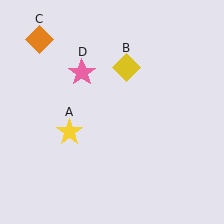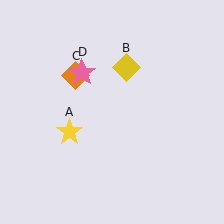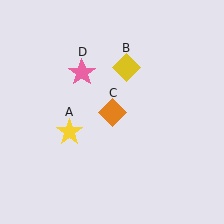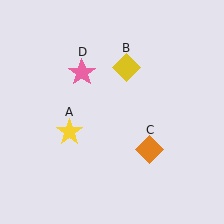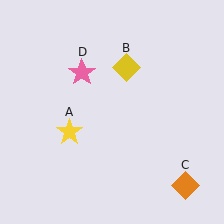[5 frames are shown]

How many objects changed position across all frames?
1 object changed position: orange diamond (object C).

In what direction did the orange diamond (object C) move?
The orange diamond (object C) moved down and to the right.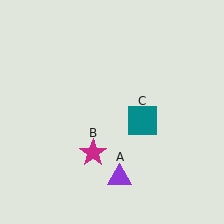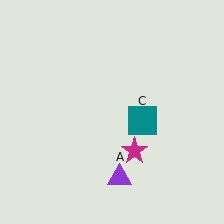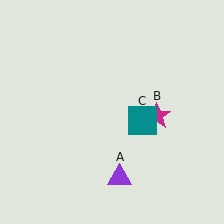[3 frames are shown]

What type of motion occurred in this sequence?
The magenta star (object B) rotated counterclockwise around the center of the scene.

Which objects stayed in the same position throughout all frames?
Purple triangle (object A) and teal square (object C) remained stationary.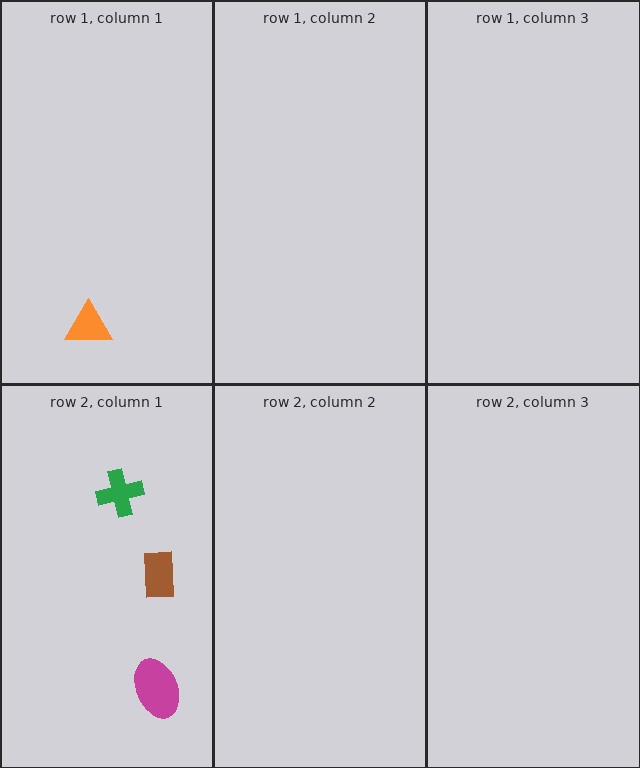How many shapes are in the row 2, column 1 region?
3.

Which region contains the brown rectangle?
The row 2, column 1 region.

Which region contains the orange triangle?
The row 1, column 1 region.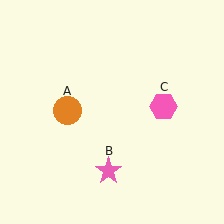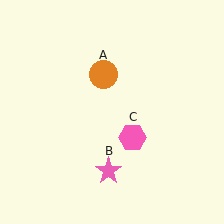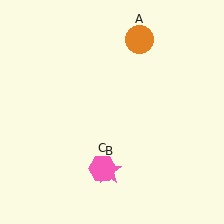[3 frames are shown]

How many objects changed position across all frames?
2 objects changed position: orange circle (object A), pink hexagon (object C).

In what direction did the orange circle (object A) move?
The orange circle (object A) moved up and to the right.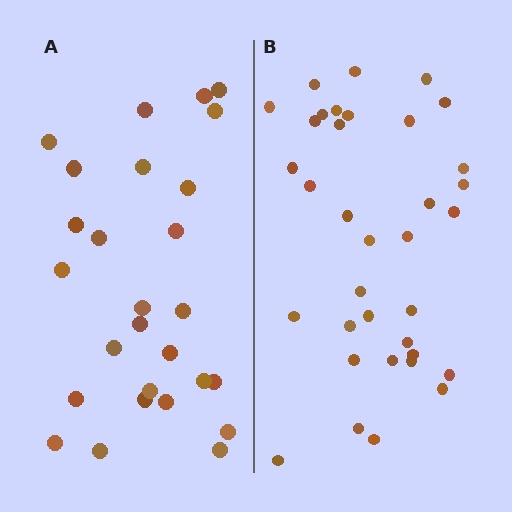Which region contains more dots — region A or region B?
Region B (the right region) has more dots.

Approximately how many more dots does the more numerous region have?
Region B has roughly 8 or so more dots than region A.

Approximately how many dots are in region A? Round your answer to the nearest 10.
About 30 dots. (The exact count is 27, which rounds to 30.)